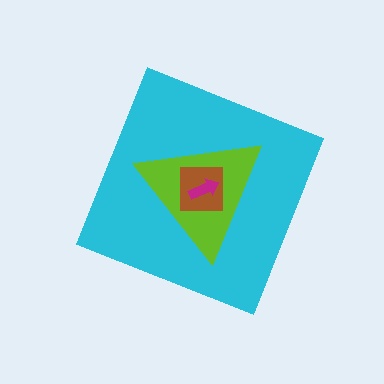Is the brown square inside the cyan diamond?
Yes.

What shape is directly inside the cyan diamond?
The lime triangle.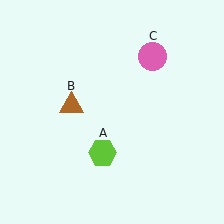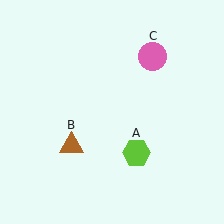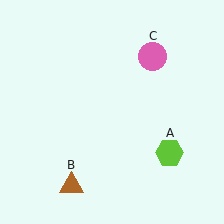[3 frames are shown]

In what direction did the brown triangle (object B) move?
The brown triangle (object B) moved down.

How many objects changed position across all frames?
2 objects changed position: lime hexagon (object A), brown triangle (object B).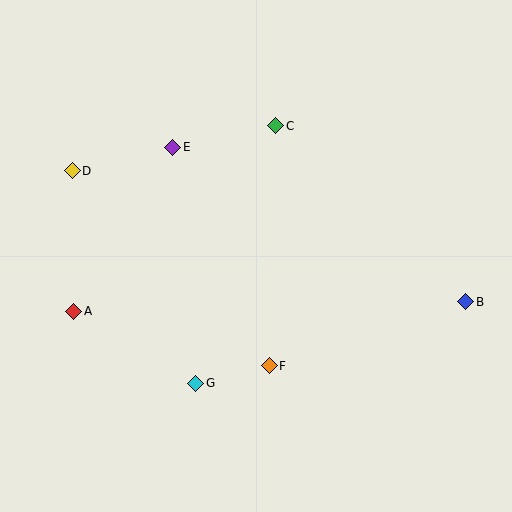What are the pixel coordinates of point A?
Point A is at (74, 311).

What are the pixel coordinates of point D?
Point D is at (72, 171).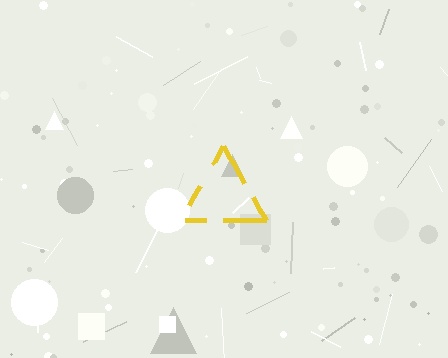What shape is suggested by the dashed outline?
The dashed outline suggests a triangle.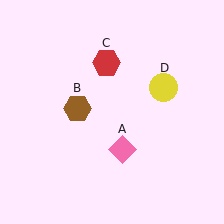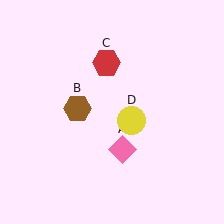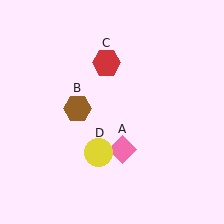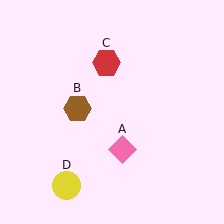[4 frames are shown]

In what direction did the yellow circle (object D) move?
The yellow circle (object D) moved down and to the left.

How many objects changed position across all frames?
1 object changed position: yellow circle (object D).